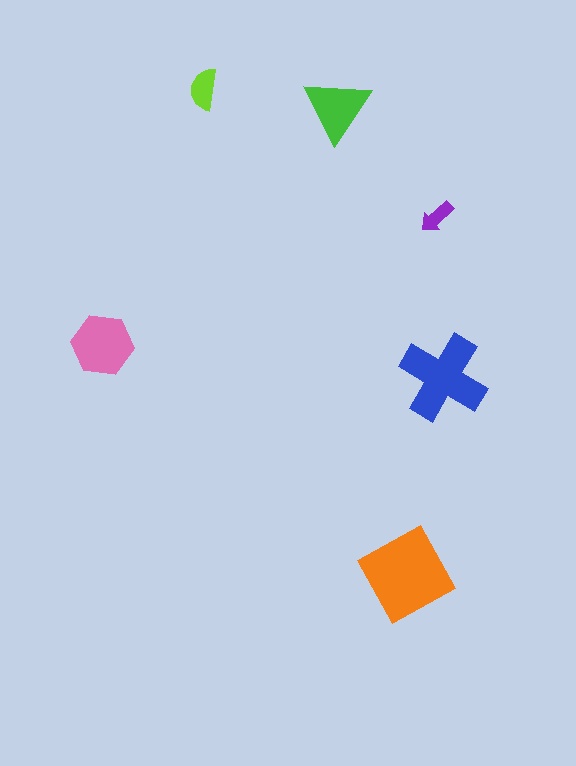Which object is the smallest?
The purple arrow.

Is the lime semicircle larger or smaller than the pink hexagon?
Smaller.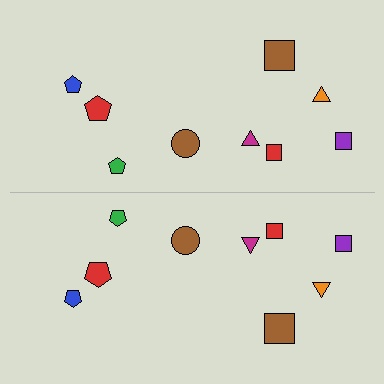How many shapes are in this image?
There are 18 shapes in this image.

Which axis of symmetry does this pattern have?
The pattern has a horizontal axis of symmetry running through the center of the image.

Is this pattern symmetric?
Yes, this pattern has bilateral (reflection) symmetry.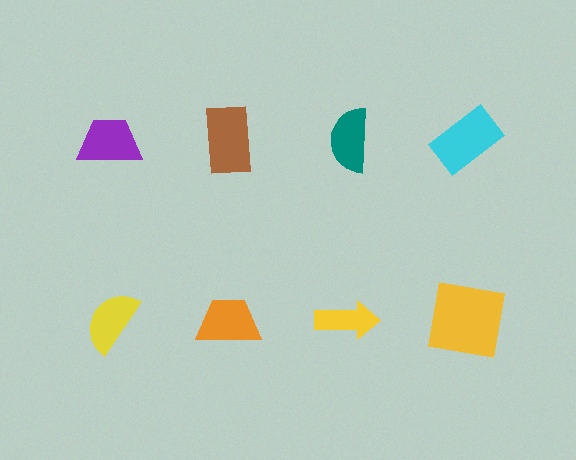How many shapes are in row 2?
4 shapes.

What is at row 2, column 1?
A yellow semicircle.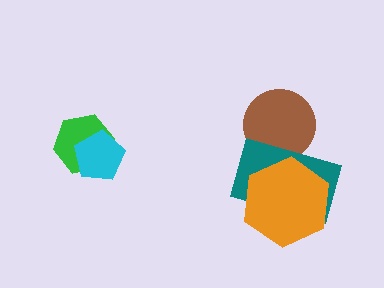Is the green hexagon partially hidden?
Yes, it is partially covered by another shape.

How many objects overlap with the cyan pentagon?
1 object overlaps with the cyan pentagon.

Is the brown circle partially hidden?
Yes, it is partially covered by another shape.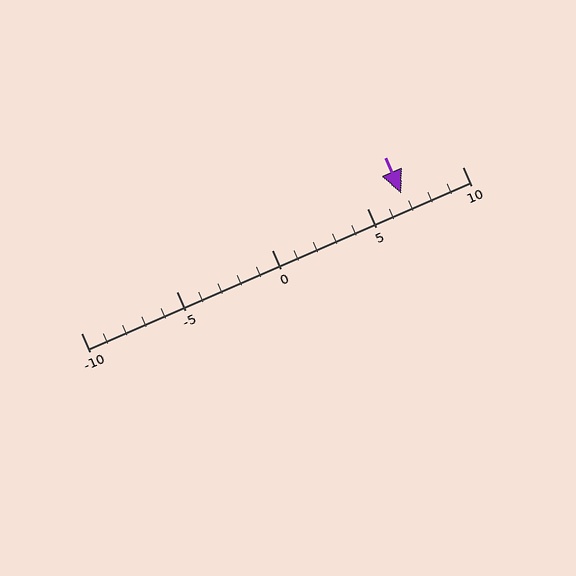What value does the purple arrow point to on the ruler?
The purple arrow points to approximately 7.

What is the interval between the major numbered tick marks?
The major tick marks are spaced 5 units apart.